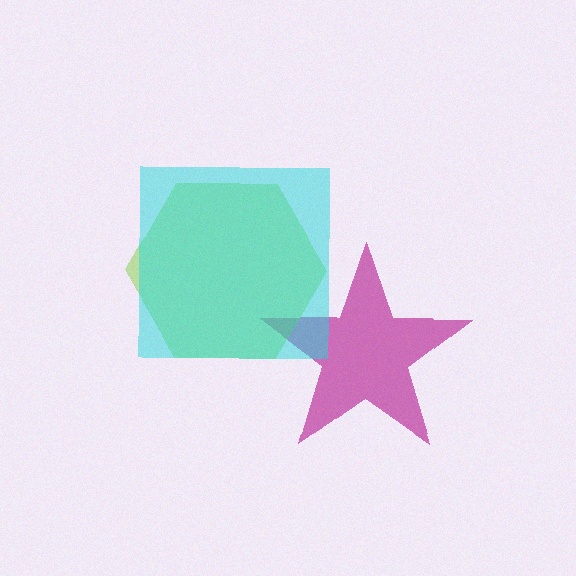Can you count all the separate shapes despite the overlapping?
Yes, there are 3 separate shapes.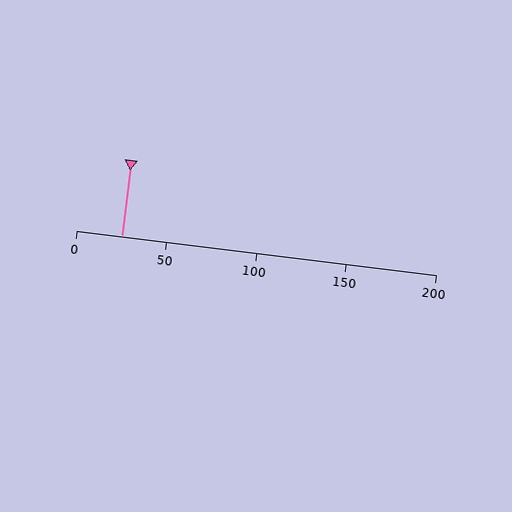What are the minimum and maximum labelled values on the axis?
The axis runs from 0 to 200.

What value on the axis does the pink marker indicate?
The marker indicates approximately 25.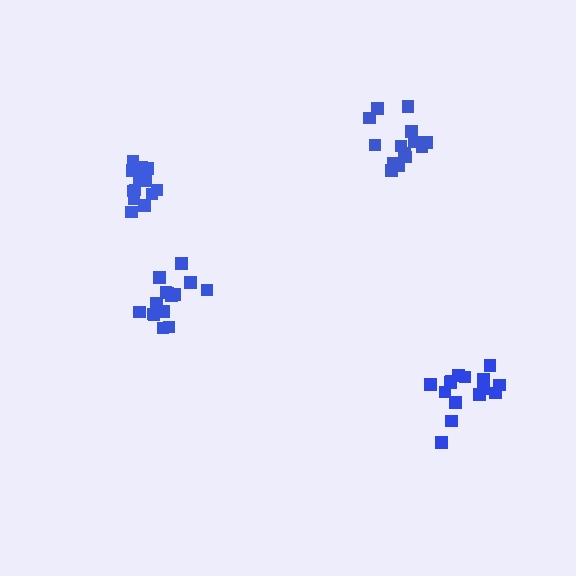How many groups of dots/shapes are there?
There are 4 groups.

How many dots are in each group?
Group 1: 15 dots, Group 2: 14 dots, Group 3: 15 dots, Group 4: 14 dots (58 total).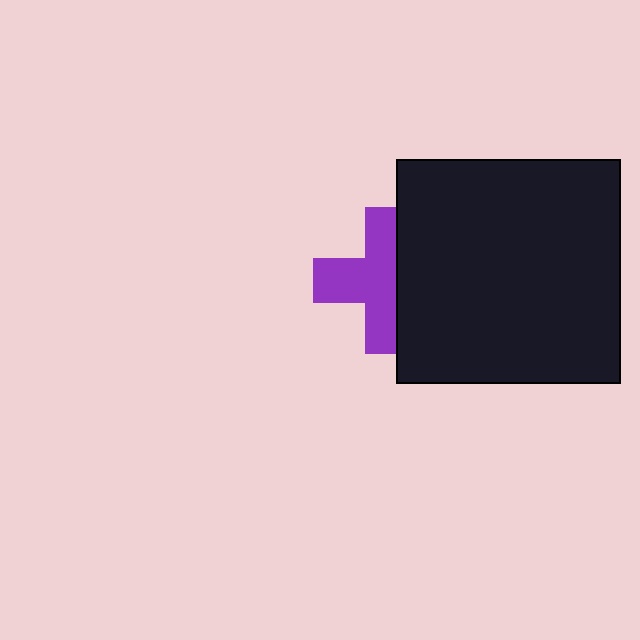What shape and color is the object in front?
The object in front is a black square.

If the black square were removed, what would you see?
You would see the complete purple cross.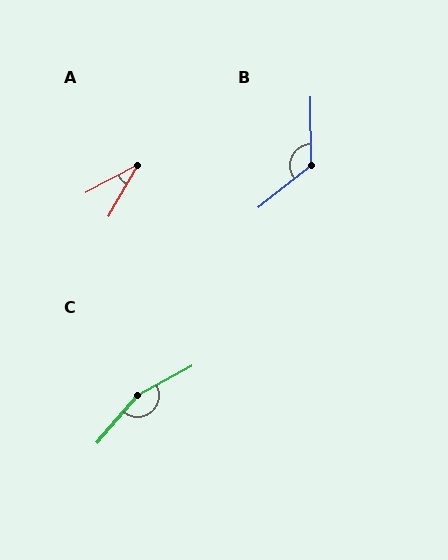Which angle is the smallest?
A, at approximately 32 degrees.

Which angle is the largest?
C, at approximately 159 degrees.